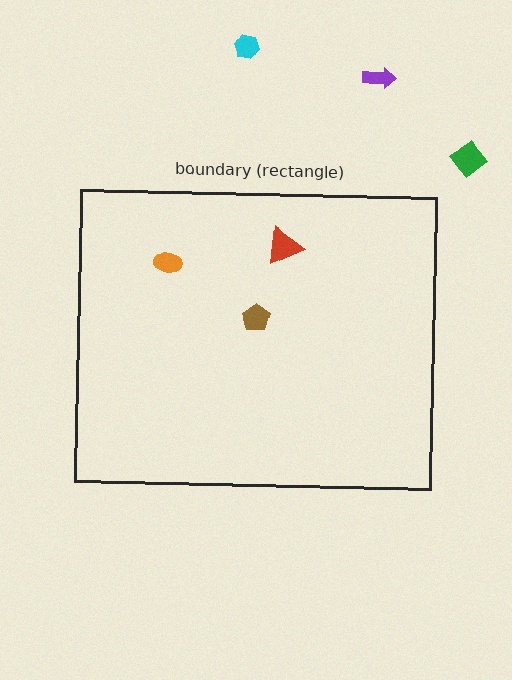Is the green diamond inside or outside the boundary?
Outside.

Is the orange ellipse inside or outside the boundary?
Inside.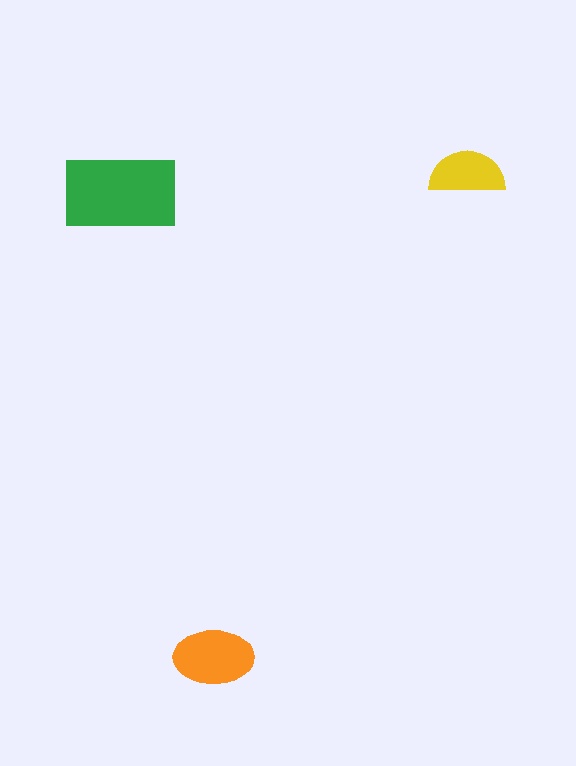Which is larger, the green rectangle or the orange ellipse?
The green rectangle.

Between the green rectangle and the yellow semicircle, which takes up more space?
The green rectangle.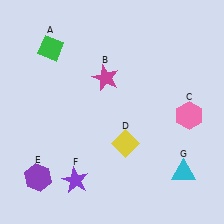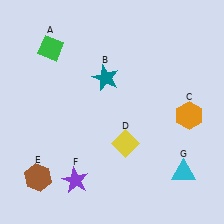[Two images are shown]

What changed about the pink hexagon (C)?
In Image 1, C is pink. In Image 2, it changed to orange.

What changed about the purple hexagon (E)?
In Image 1, E is purple. In Image 2, it changed to brown.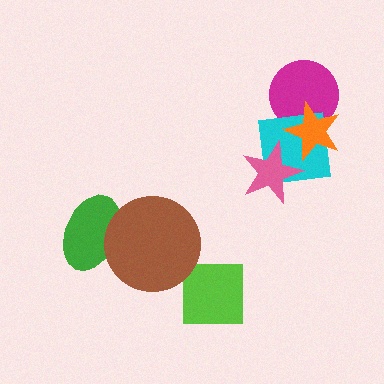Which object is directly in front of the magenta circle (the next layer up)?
The cyan square is directly in front of the magenta circle.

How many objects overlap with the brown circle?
1 object overlaps with the brown circle.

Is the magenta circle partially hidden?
Yes, it is partially covered by another shape.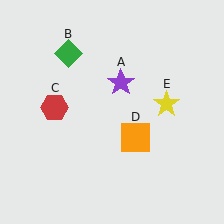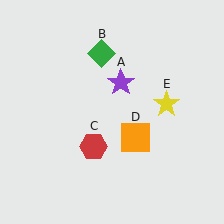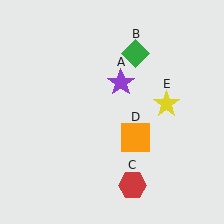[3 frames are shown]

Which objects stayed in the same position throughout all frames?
Purple star (object A) and orange square (object D) and yellow star (object E) remained stationary.